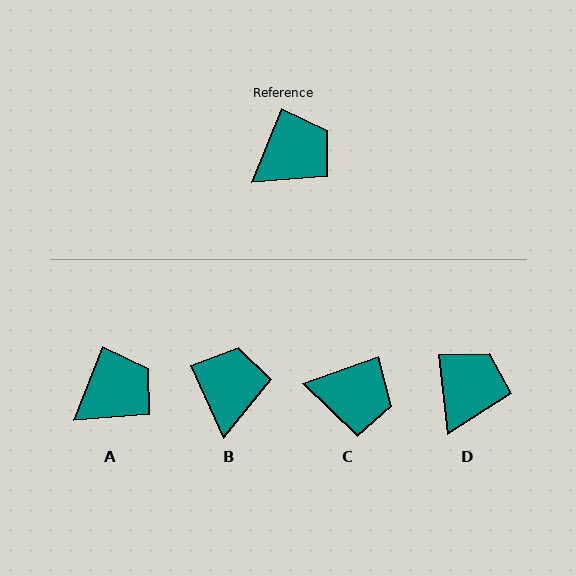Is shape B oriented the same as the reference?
No, it is off by about 46 degrees.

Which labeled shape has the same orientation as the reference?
A.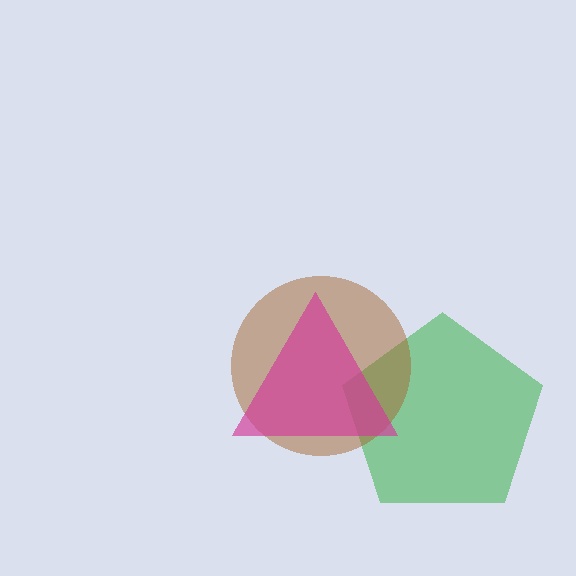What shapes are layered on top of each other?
The layered shapes are: a green pentagon, a brown circle, a magenta triangle.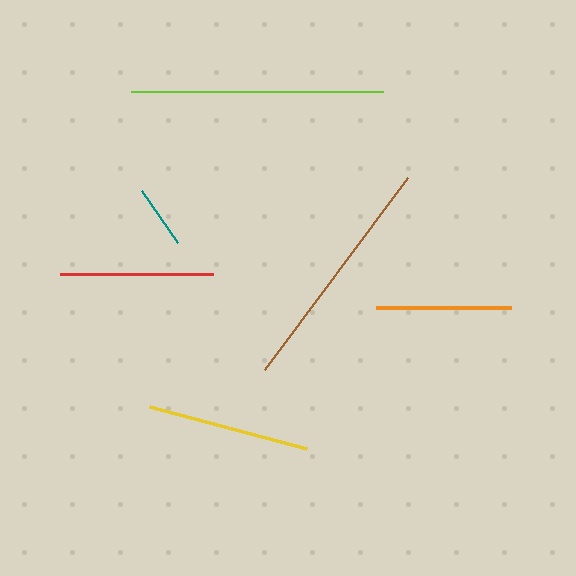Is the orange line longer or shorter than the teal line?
The orange line is longer than the teal line.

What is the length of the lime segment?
The lime segment is approximately 252 pixels long.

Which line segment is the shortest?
The teal line is the shortest at approximately 63 pixels.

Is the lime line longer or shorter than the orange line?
The lime line is longer than the orange line.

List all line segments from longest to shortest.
From longest to shortest: lime, brown, yellow, red, orange, teal.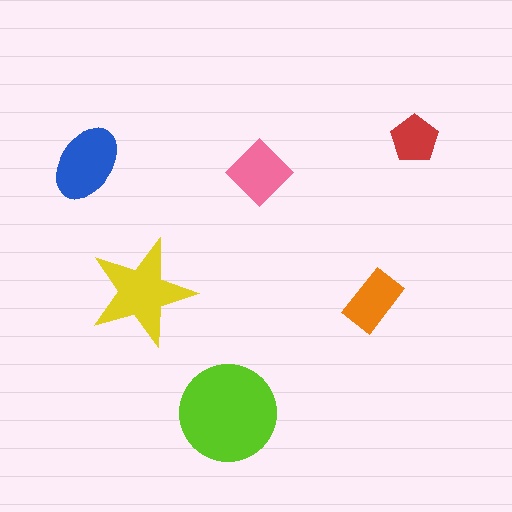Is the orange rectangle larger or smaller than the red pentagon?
Larger.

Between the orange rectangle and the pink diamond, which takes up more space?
The pink diamond.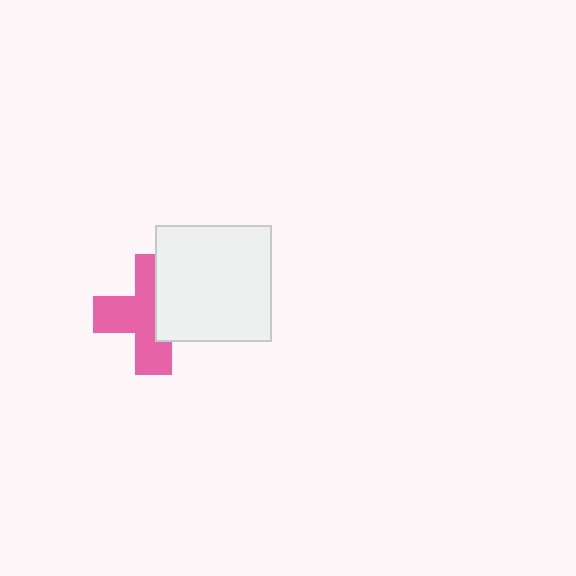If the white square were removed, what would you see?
You would see the complete pink cross.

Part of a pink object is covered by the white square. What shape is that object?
It is a cross.